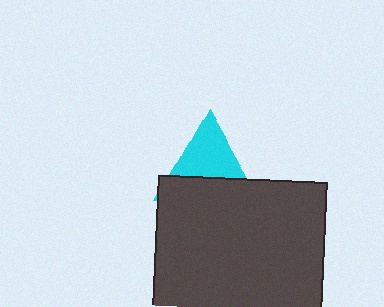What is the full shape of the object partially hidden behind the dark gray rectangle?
The partially hidden object is a cyan triangle.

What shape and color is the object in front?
The object in front is a dark gray rectangle.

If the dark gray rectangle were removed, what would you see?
You would see the complete cyan triangle.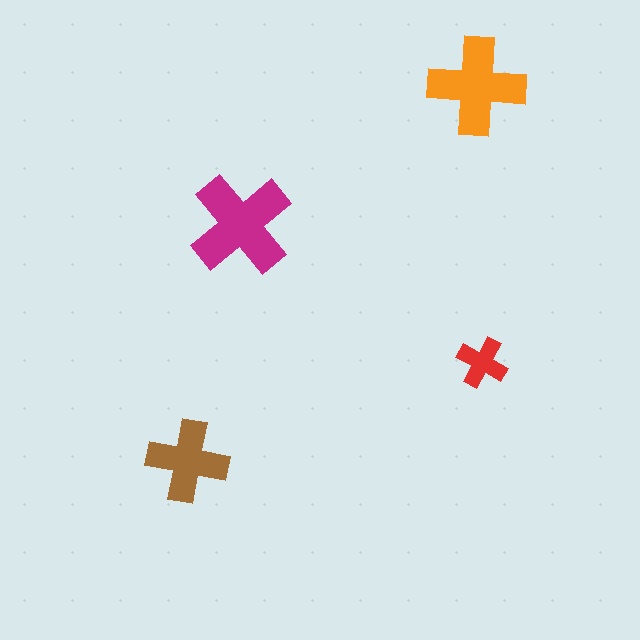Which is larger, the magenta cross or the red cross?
The magenta one.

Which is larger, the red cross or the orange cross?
The orange one.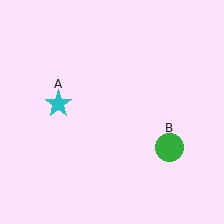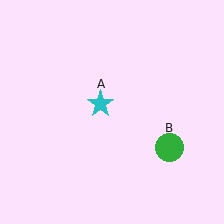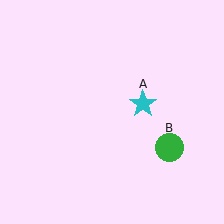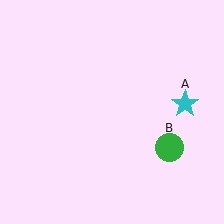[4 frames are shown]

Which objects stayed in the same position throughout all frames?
Green circle (object B) remained stationary.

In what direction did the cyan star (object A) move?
The cyan star (object A) moved right.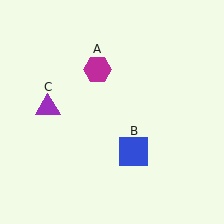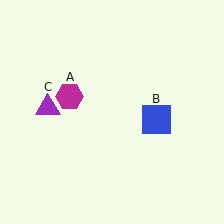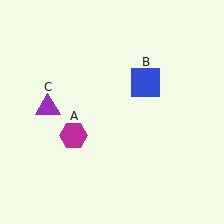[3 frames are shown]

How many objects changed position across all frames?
2 objects changed position: magenta hexagon (object A), blue square (object B).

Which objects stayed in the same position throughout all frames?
Purple triangle (object C) remained stationary.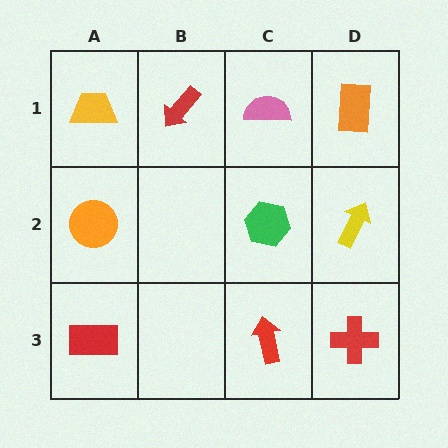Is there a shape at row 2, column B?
No, that cell is empty.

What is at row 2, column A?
An orange circle.